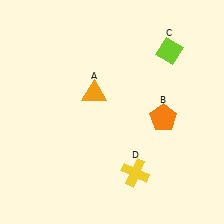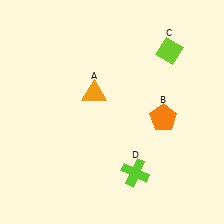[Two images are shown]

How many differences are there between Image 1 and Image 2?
There is 1 difference between the two images.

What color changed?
The cross (D) changed from yellow in Image 1 to lime in Image 2.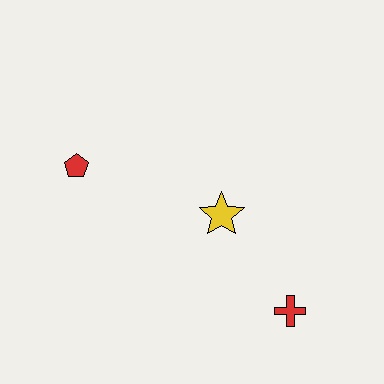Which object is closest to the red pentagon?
The yellow star is closest to the red pentagon.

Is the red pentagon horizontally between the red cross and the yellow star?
No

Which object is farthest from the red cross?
The red pentagon is farthest from the red cross.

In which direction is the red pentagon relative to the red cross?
The red pentagon is to the left of the red cross.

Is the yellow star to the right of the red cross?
No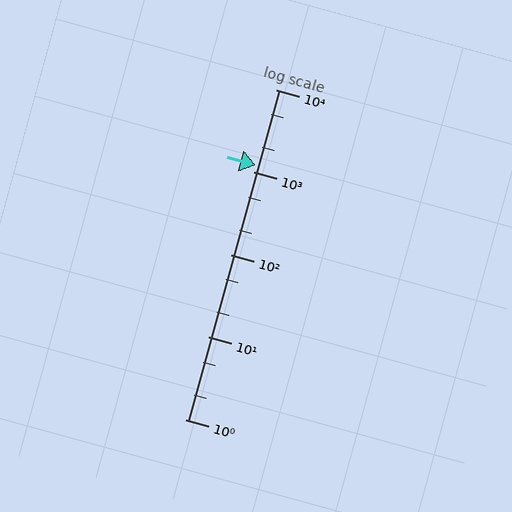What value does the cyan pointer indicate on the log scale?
The pointer indicates approximately 1200.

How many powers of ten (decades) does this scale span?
The scale spans 4 decades, from 1 to 10000.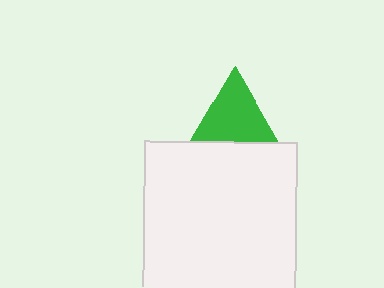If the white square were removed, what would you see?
You would see the complete green triangle.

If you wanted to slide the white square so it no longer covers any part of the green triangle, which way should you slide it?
Slide it down — that is the most direct way to separate the two shapes.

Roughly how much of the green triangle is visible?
About half of it is visible (roughly 60%).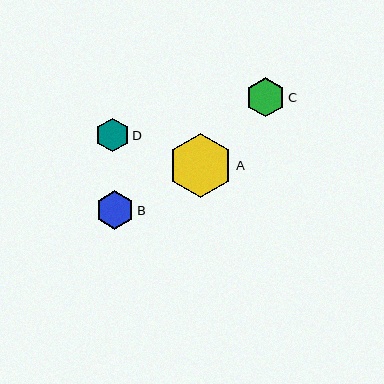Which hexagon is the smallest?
Hexagon D is the smallest with a size of approximately 34 pixels.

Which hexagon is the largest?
Hexagon A is the largest with a size of approximately 64 pixels.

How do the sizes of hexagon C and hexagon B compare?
Hexagon C and hexagon B are approximately the same size.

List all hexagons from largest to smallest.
From largest to smallest: A, C, B, D.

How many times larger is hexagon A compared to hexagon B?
Hexagon A is approximately 1.7 times the size of hexagon B.